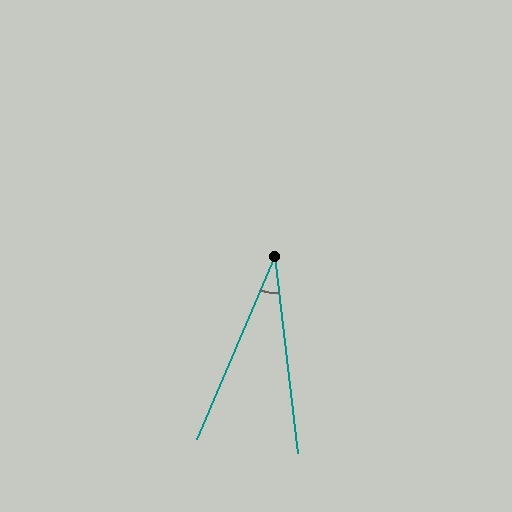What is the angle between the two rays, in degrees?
Approximately 30 degrees.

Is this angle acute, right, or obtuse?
It is acute.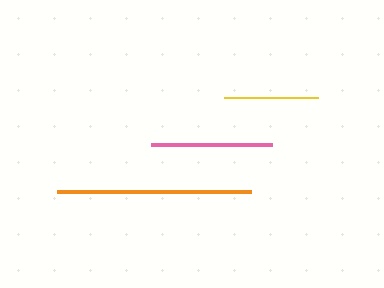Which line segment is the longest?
The orange line is the longest at approximately 194 pixels.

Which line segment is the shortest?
The yellow line is the shortest at approximately 95 pixels.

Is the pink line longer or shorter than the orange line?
The orange line is longer than the pink line.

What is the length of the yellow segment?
The yellow segment is approximately 95 pixels long.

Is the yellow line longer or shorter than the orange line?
The orange line is longer than the yellow line.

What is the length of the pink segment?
The pink segment is approximately 121 pixels long.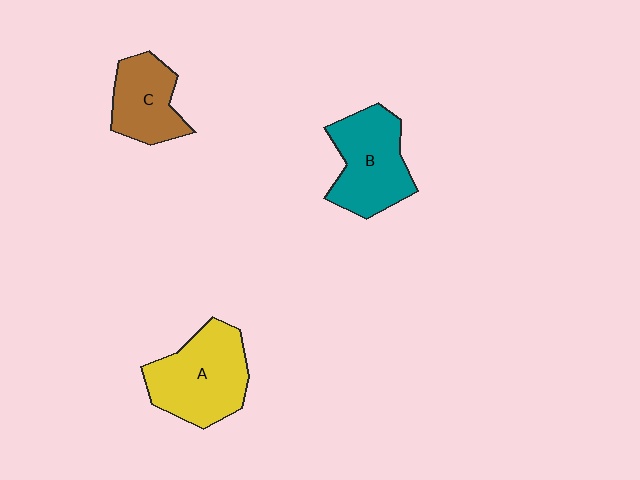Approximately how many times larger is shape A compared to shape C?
Approximately 1.5 times.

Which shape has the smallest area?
Shape C (brown).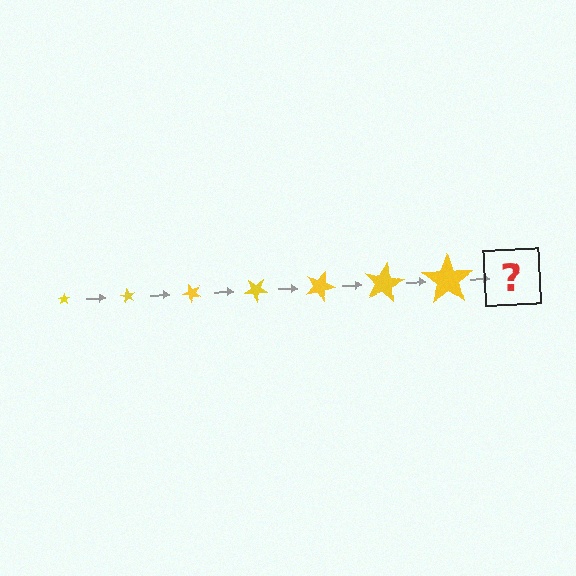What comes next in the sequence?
The next element should be a star, larger than the previous one and rotated 420 degrees from the start.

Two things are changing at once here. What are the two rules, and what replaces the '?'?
The two rules are that the star grows larger each step and it rotates 60 degrees each step. The '?' should be a star, larger than the previous one and rotated 420 degrees from the start.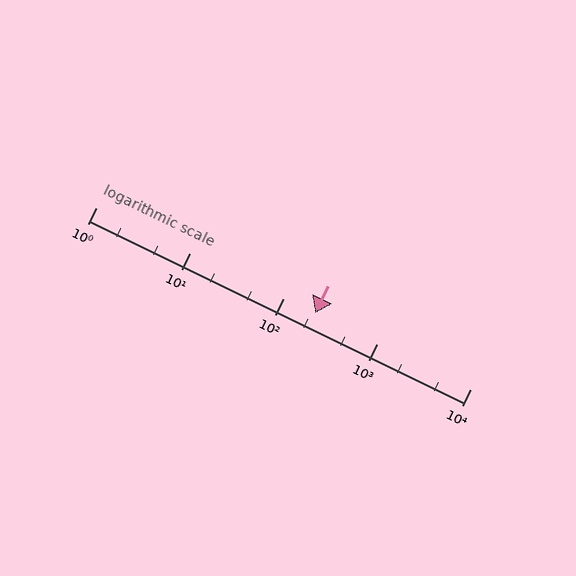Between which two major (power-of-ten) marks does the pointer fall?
The pointer is between 100 and 1000.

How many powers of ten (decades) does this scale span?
The scale spans 4 decades, from 1 to 10000.